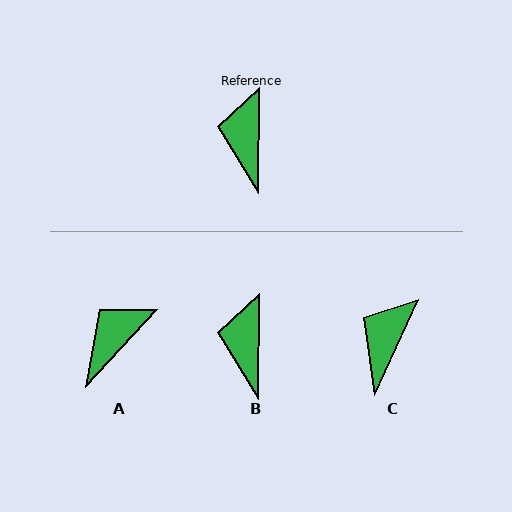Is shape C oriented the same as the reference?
No, it is off by about 24 degrees.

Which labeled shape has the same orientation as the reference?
B.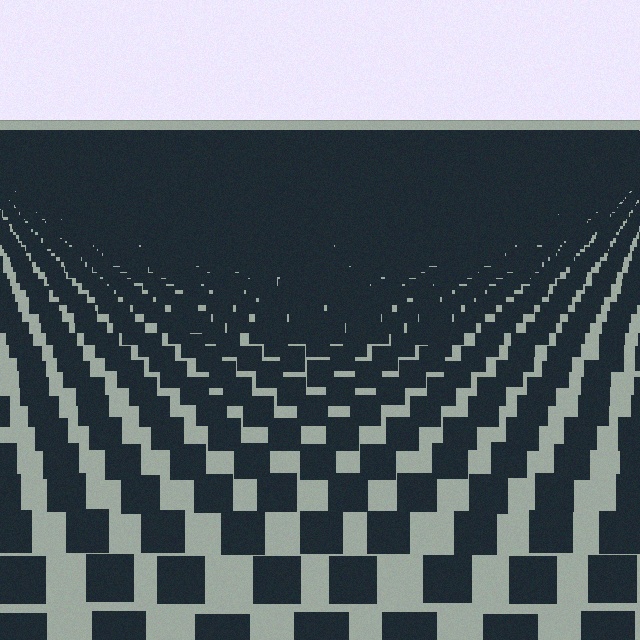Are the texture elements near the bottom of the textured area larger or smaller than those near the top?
Larger. Near the bottom, elements are closer to the viewer and appear at a bigger on-screen size.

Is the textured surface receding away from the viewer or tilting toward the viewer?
The surface is receding away from the viewer. Texture elements get smaller and denser toward the top.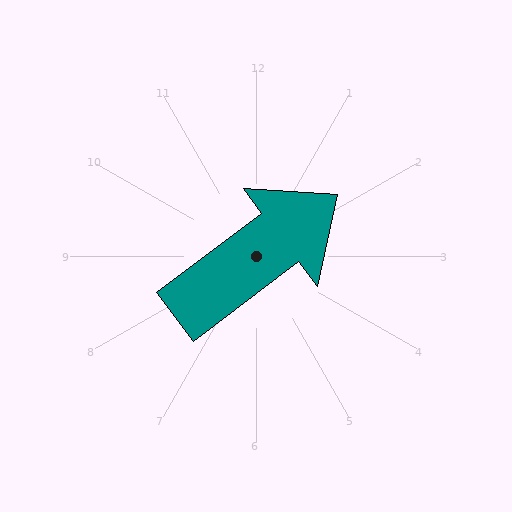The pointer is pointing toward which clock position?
Roughly 2 o'clock.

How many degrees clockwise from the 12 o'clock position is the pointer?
Approximately 53 degrees.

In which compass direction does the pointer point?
Northeast.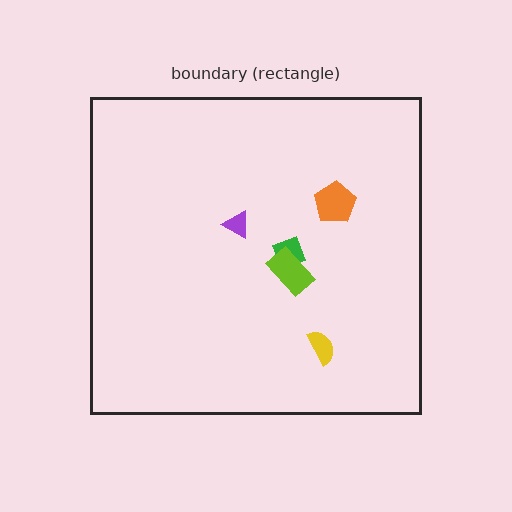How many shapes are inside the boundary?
5 inside, 0 outside.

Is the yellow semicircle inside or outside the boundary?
Inside.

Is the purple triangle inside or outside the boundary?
Inside.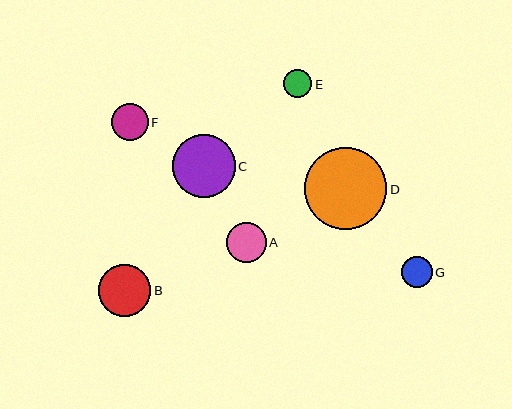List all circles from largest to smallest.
From largest to smallest: D, C, B, A, F, G, E.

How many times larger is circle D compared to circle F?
Circle D is approximately 2.2 times the size of circle F.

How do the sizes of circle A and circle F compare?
Circle A and circle F are approximately the same size.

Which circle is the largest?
Circle D is the largest with a size of approximately 82 pixels.